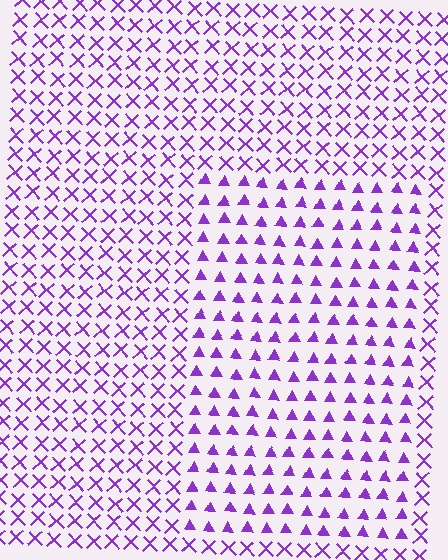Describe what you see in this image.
The image is filled with small purple elements arranged in a uniform grid. A rectangle-shaped region contains triangles, while the surrounding area contains X marks. The boundary is defined purely by the change in element shape.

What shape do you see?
I see a rectangle.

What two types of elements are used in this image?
The image uses triangles inside the rectangle region and X marks outside it.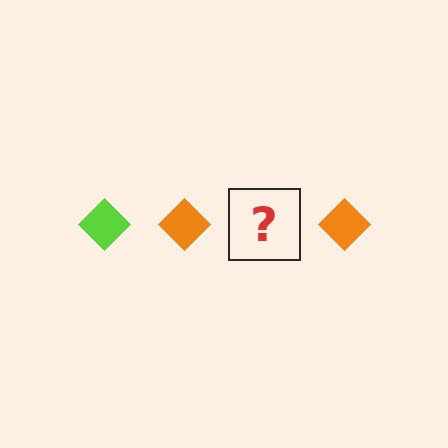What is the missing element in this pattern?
The missing element is a lime diamond.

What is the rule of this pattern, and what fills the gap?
The rule is that the pattern cycles through lime, orange diamonds. The gap should be filled with a lime diamond.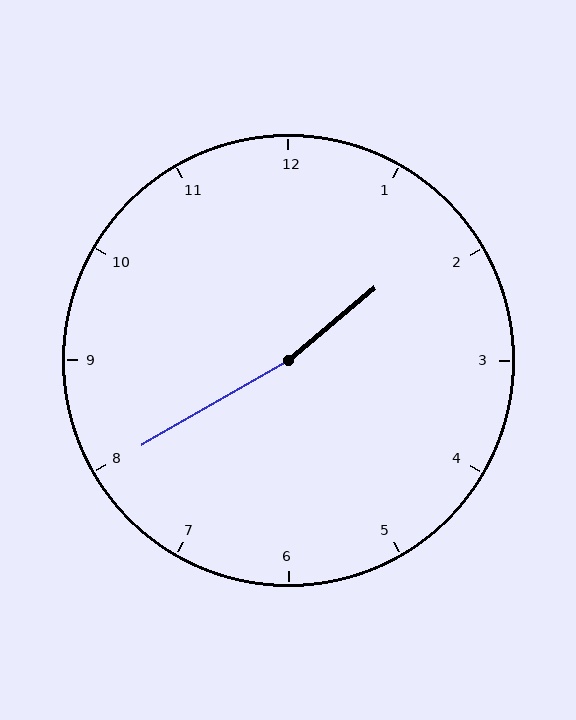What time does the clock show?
1:40.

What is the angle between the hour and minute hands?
Approximately 170 degrees.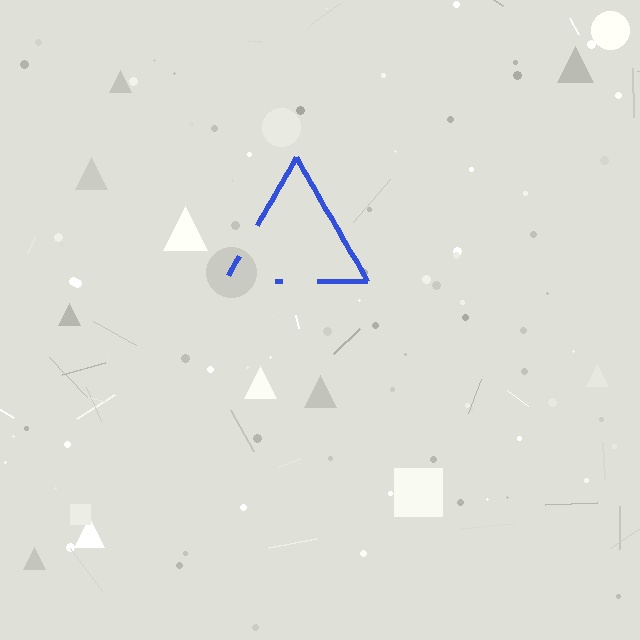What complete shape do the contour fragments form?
The contour fragments form a triangle.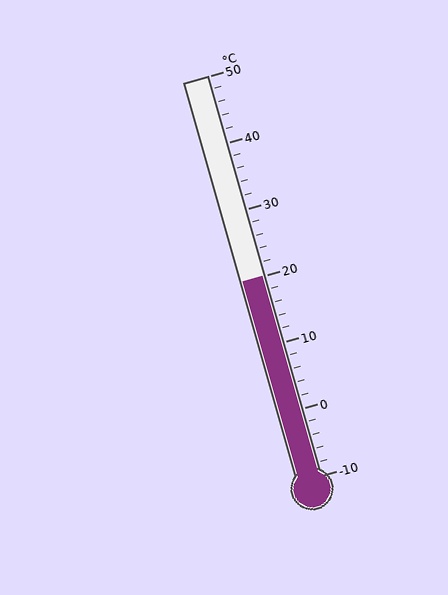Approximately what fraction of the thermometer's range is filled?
The thermometer is filled to approximately 50% of its range.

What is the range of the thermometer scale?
The thermometer scale ranges from -10°C to 50°C.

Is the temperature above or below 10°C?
The temperature is above 10°C.